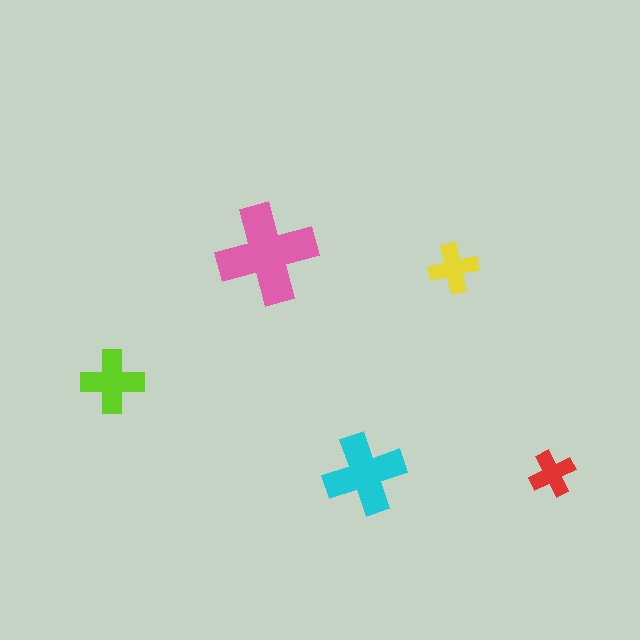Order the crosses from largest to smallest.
the pink one, the cyan one, the lime one, the yellow one, the red one.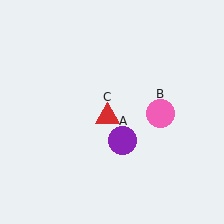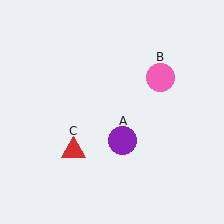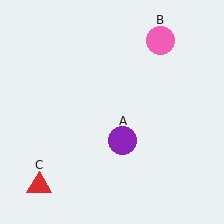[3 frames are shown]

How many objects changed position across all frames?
2 objects changed position: pink circle (object B), red triangle (object C).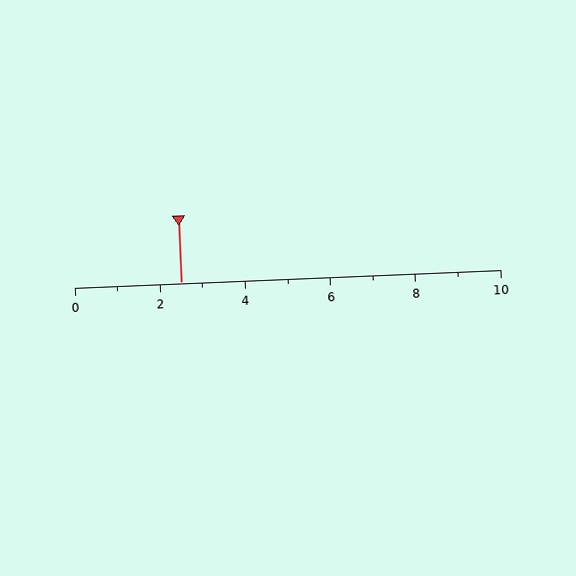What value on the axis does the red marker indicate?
The marker indicates approximately 2.5.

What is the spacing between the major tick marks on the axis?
The major ticks are spaced 2 apart.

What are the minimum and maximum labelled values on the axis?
The axis runs from 0 to 10.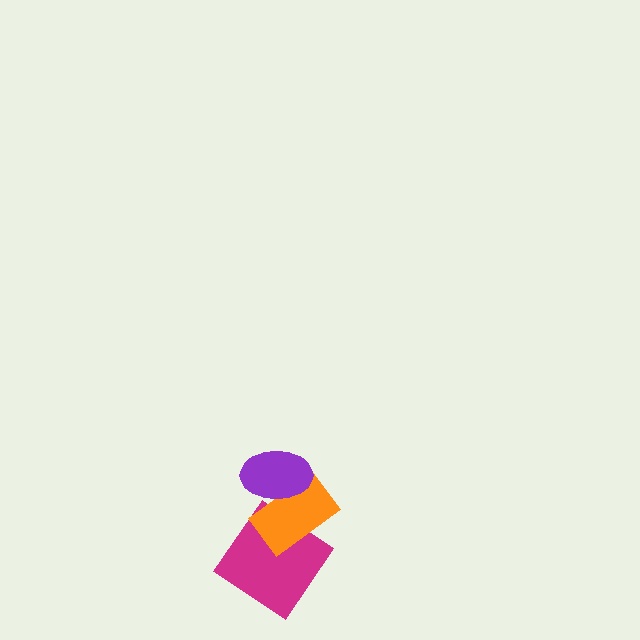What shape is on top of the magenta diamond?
The orange rectangle is on top of the magenta diamond.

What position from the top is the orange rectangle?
The orange rectangle is 2nd from the top.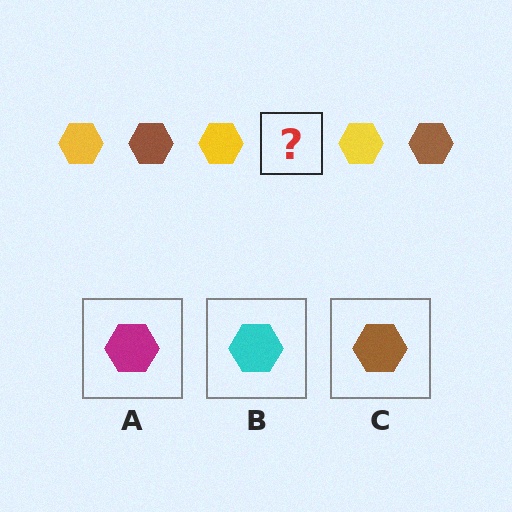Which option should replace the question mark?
Option C.